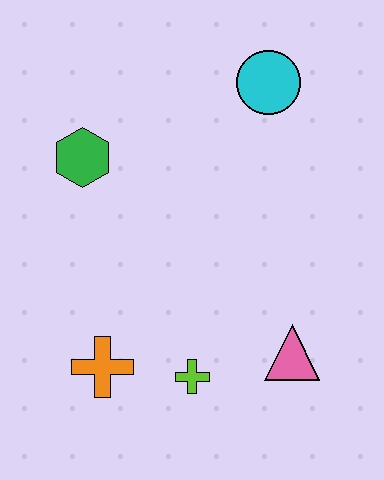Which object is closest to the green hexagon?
The cyan circle is closest to the green hexagon.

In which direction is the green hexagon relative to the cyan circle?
The green hexagon is to the left of the cyan circle.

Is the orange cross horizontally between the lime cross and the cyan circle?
No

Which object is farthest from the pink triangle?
The green hexagon is farthest from the pink triangle.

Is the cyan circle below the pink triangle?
No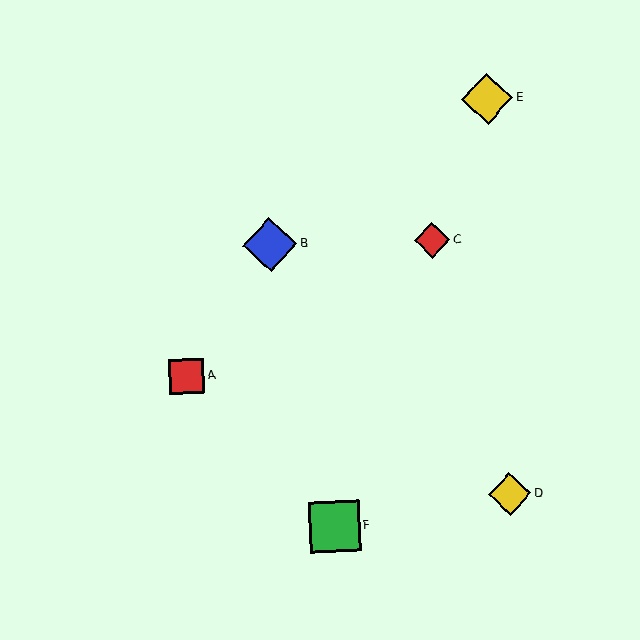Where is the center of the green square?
The center of the green square is at (334, 527).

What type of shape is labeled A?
Shape A is a red square.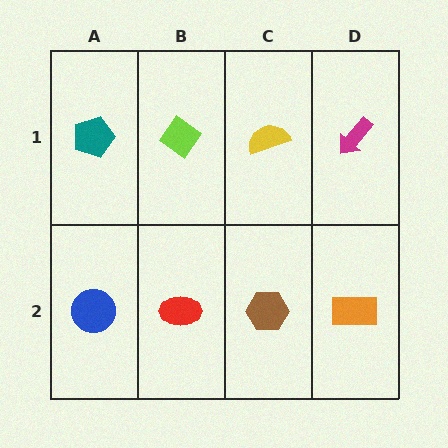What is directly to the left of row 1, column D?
A yellow semicircle.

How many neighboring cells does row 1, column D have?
2.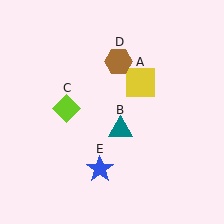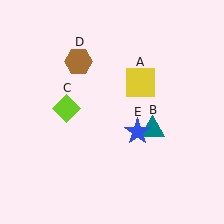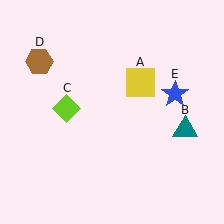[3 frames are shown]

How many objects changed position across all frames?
3 objects changed position: teal triangle (object B), brown hexagon (object D), blue star (object E).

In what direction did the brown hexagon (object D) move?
The brown hexagon (object D) moved left.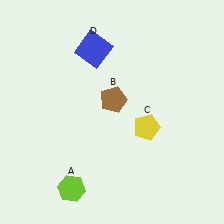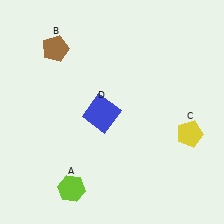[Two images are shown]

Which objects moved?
The objects that moved are: the brown pentagon (B), the yellow pentagon (C), the blue square (D).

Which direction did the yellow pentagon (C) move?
The yellow pentagon (C) moved right.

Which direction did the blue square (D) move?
The blue square (D) moved down.